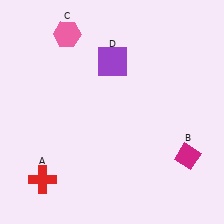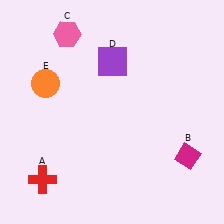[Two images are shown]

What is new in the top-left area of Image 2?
An orange circle (E) was added in the top-left area of Image 2.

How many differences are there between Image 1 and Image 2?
There is 1 difference between the two images.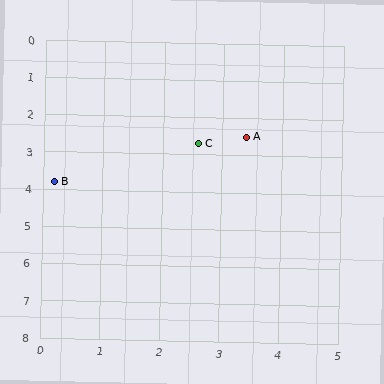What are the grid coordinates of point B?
Point B is at approximately (0.2, 3.8).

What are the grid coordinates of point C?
Point C is at approximately (2.6, 2.7).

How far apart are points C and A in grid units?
Points C and A are about 0.8 grid units apart.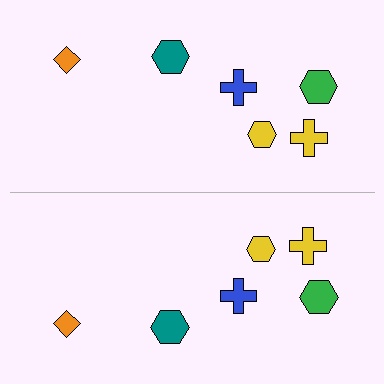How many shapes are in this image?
There are 12 shapes in this image.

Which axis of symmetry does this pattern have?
The pattern has a horizontal axis of symmetry running through the center of the image.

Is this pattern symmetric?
Yes, this pattern has bilateral (reflection) symmetry.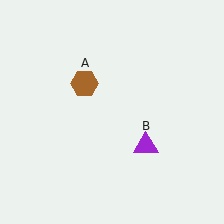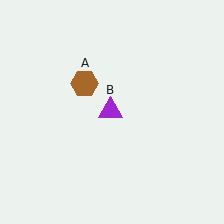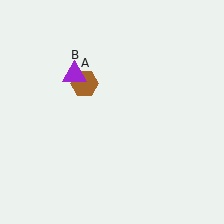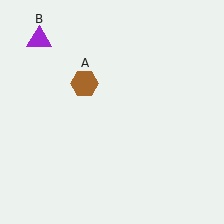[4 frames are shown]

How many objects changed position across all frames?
1 object changed position: purple triangle (object B).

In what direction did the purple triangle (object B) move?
The purple triangle (object B) moved up and to the left.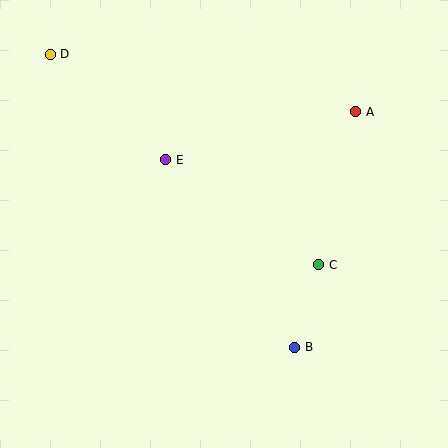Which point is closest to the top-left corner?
Point D is closest to the top-left corner.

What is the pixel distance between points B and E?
The distance between B and E is 227 pixels.